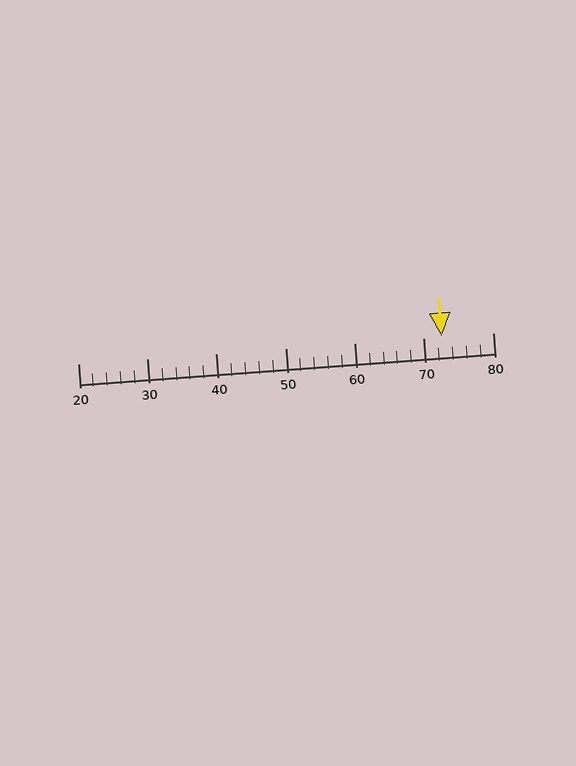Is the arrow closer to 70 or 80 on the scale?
The arrow is closer to 70.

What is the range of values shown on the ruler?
The ruler shows values from 20 to 80.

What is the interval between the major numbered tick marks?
The major tick marks are spaced 10 units apart.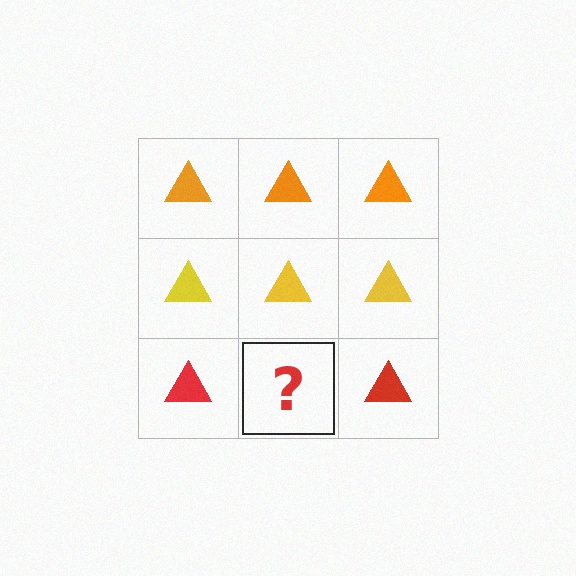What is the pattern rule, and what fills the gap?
The rule is that each row has a consistent color. The gap should be filled with a red triangle.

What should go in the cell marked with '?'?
The missing cell should contain a red triangle.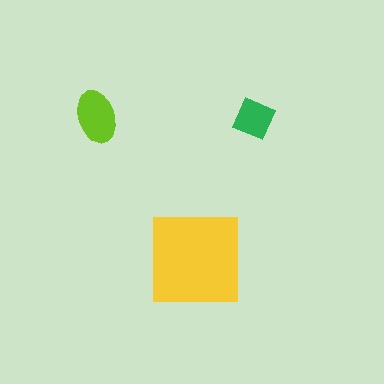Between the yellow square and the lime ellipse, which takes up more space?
The yellow square.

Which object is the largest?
The yellow square.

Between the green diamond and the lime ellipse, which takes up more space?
The lime ellipse.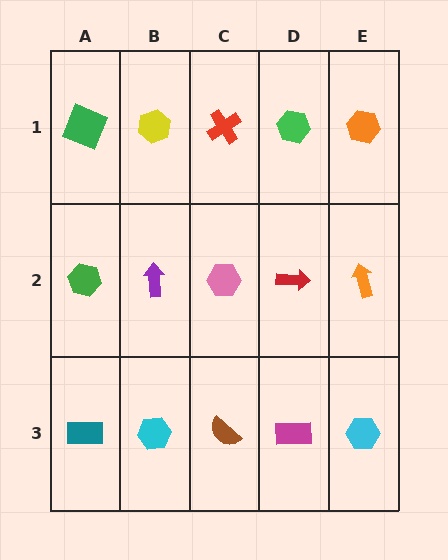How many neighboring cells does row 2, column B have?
4.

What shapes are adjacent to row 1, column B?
A purple arrow (row 2, column B), a green square (row 1, column A), a red cross (row 1, column C).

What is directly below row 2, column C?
A brown semicircle.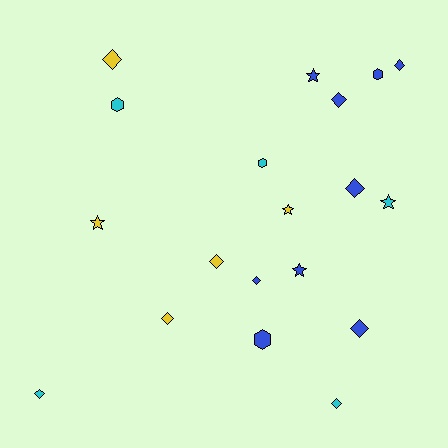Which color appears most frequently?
Blue, with 9 objects.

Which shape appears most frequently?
Diamond, with 10 objects.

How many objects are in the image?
There are 19 objects.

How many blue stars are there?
There are 2 blue stars.